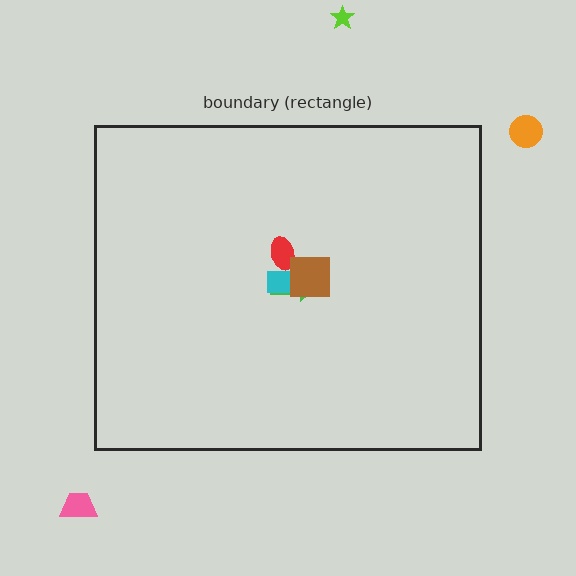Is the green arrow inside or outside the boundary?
Inside.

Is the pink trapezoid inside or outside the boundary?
Outside.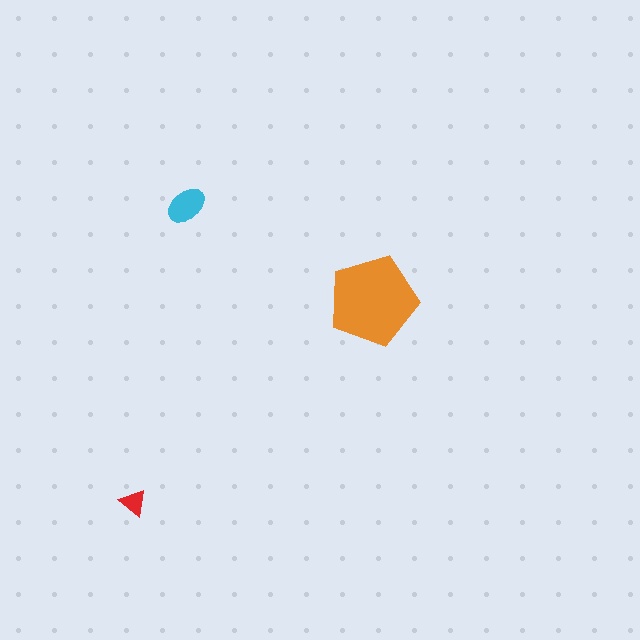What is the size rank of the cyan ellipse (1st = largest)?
2nd.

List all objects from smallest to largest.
The red triangle, the cyan ellipse, the orange pentagon.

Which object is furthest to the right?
The orange pentagon is rightmost.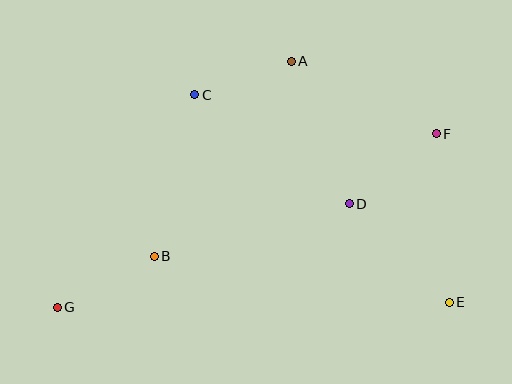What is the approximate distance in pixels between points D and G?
The distance between D and G is approximately 310 pixels.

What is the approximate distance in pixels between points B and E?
The distance between B and E is approximately 299 pixels.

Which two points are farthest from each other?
Points F and G are farthest from each other.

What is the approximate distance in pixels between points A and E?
The distance between A and E is approximately 288 pixels.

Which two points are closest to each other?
Points A and C are closest to each other.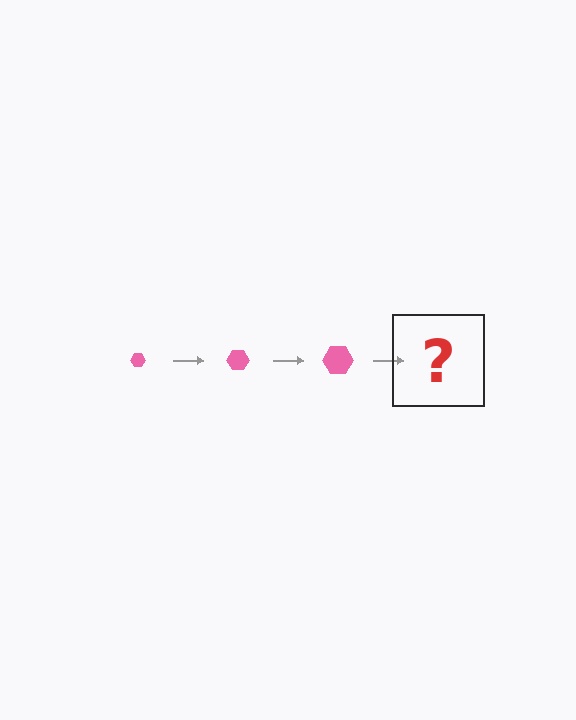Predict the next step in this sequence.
The next step is a pink hexagon, larger than the previous one.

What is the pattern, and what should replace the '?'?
The pattern is that the hexagon gets progressively larger each step. The '?' should be a pink hexagon, larger than the previous one.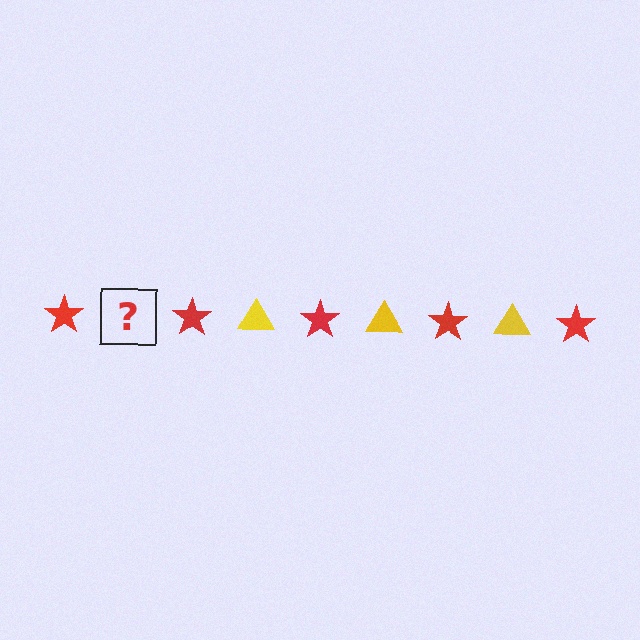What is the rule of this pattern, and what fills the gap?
The rule is that the pattern alternates between red star and yellow triangle. The gap should be filled with a yellow triangle.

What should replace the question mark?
The question mark should be replaced with a yellow triangle.